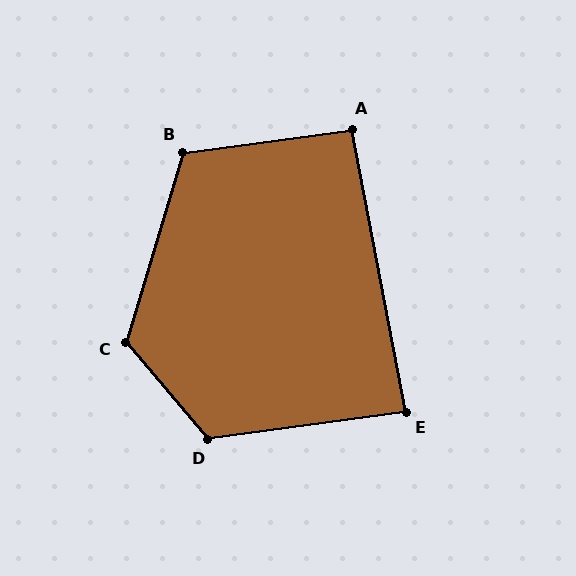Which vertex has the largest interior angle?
C, at approximately 123 degrees.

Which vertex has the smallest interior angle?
E, at approximately 87 degrees.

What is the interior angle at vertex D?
Approximately 123 degrees (obtuse).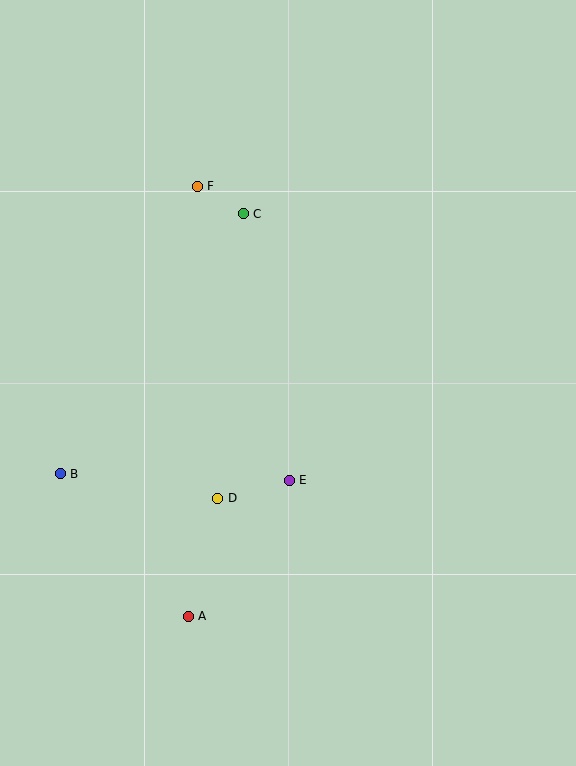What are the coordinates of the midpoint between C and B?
The midpoint between C and B is at (152, 344).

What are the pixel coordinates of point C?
Point C is at (243, 214).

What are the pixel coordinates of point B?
Point B is at (60, 474).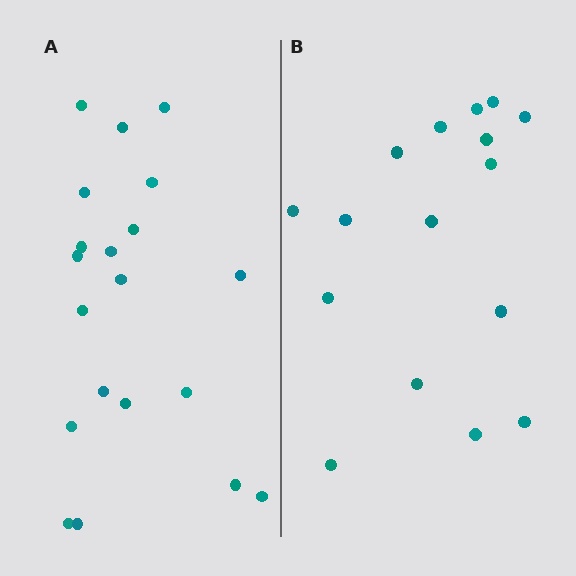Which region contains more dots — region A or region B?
Region A (the left region) has more dots.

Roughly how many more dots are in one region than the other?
Region A has about 4 more dots than region B.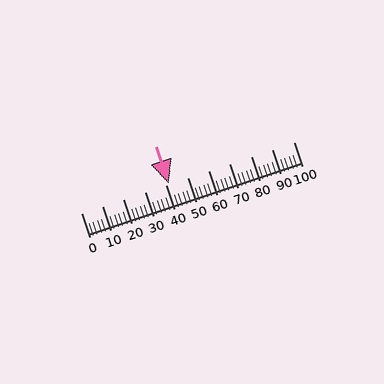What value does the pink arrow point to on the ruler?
The pink arrow points to approximately 41.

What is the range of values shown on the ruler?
The ruler shows values from 0 to 100.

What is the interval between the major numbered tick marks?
The major tick marks are spaced 10 units apart.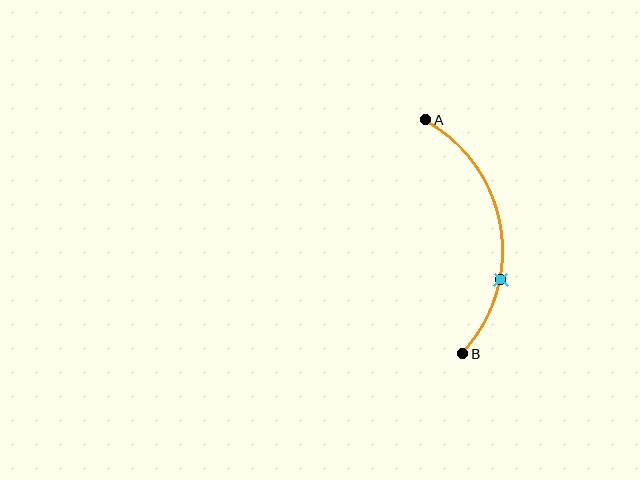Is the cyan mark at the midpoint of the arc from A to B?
No. The cyan mark lies on the arc but is closer to endpoint B. The arc midpoint would be at the point on the curve equidistant along the arc from both A and B.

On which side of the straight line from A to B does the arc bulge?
The arc bulges to the right of the straight line connecting A and B.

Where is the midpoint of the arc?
The arc midpoint is the point on the curve farthest from the straight line joining A and B. It sits to the right of that line.